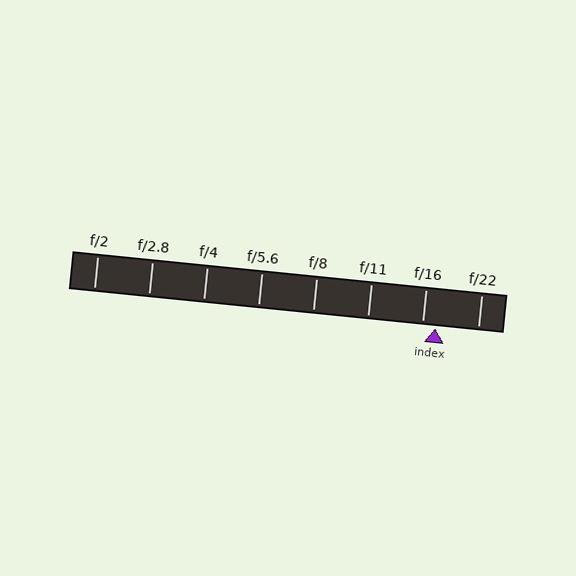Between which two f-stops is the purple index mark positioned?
The index mark is between f/16 and f/22.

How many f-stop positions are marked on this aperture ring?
There are 8 f-stop positions marked.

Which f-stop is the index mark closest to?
The index mark is closest to f/16.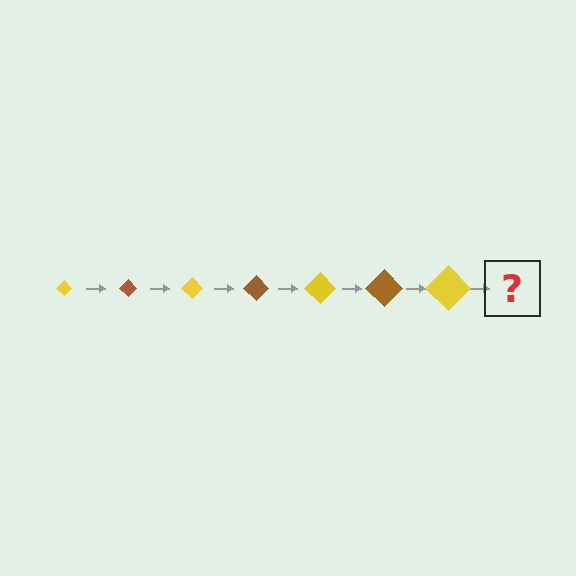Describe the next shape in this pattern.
It should be a brown diamond, larger than the previous one.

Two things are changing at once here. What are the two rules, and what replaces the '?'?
The two rules are that the diamond grows larger each step and the color cycles through yellow and brown. The '?' should be a brown diamond, larger than the previous one.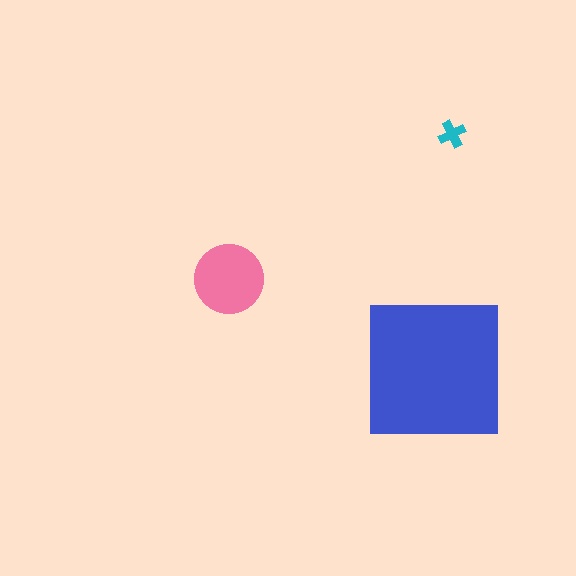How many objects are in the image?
There are 3 objects in the image.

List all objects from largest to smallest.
The blue square, the pink circle, the cyan cross.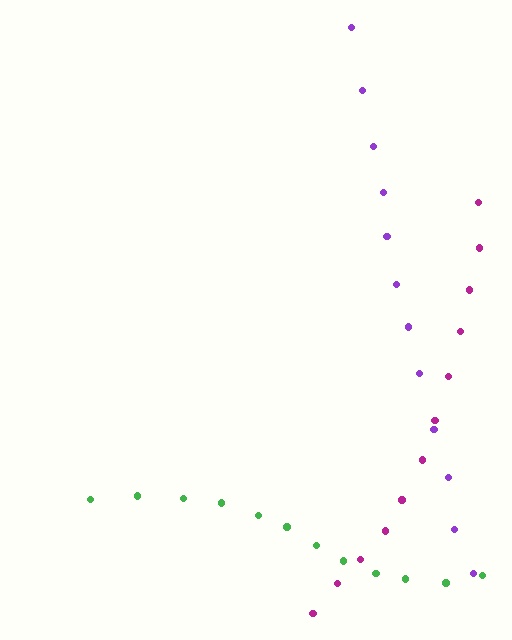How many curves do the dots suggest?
There are 3 distinct paths.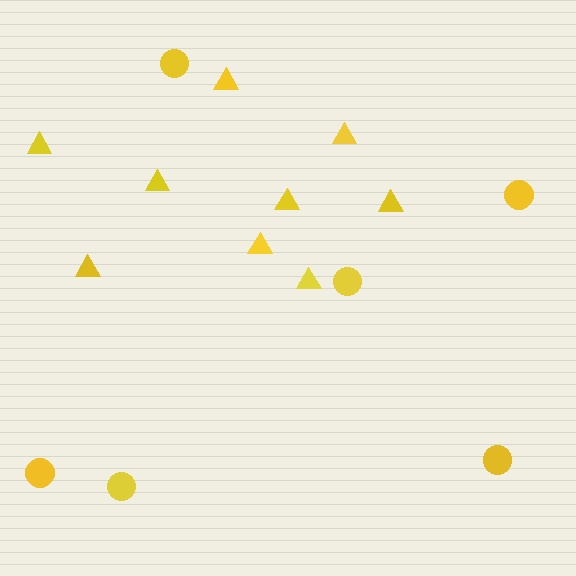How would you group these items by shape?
There are 2 groups: one group of triangles (9) and one group of circles (6).